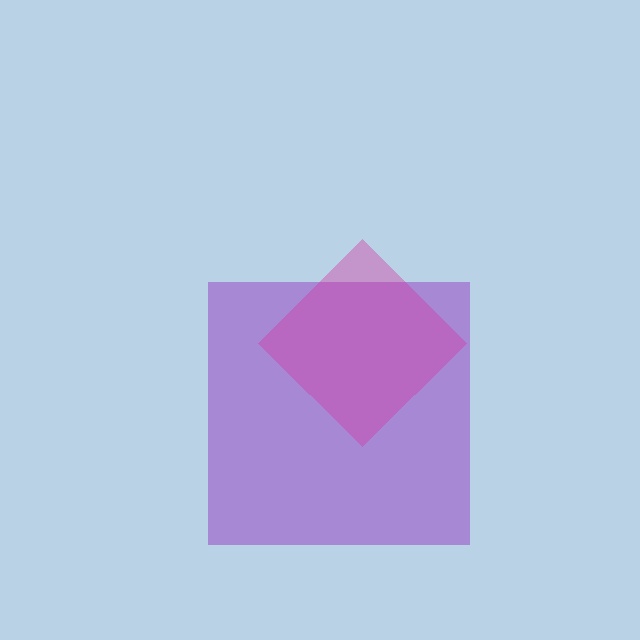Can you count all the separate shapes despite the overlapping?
Yes, there are 2 separate shapes.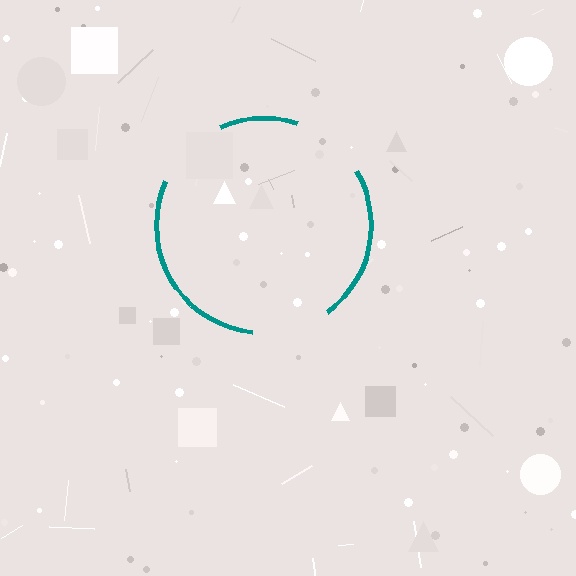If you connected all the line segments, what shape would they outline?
They would outline a circle.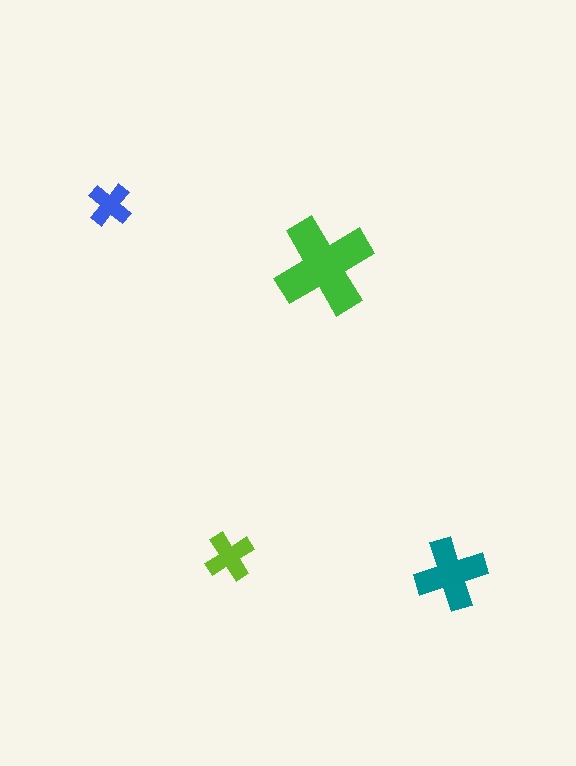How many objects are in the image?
There are 4 objects in the image.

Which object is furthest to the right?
The teal cross is rightmost.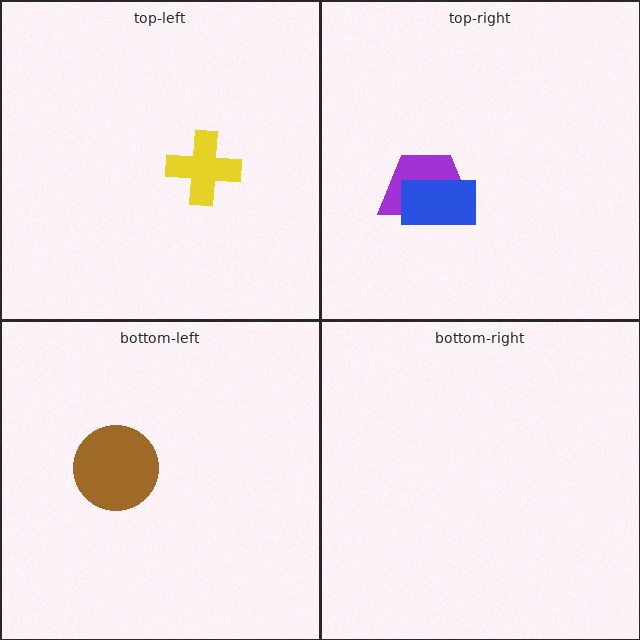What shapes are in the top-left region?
The yellow cross.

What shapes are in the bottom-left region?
The brown circle.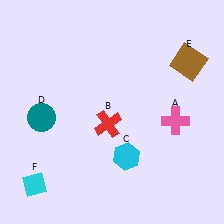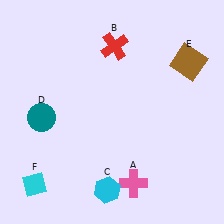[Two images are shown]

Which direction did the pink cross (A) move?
The pink cross (A) moved down.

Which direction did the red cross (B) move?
The red cross (B) moved up.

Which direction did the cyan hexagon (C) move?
The cyan hexagon (C) moved down.